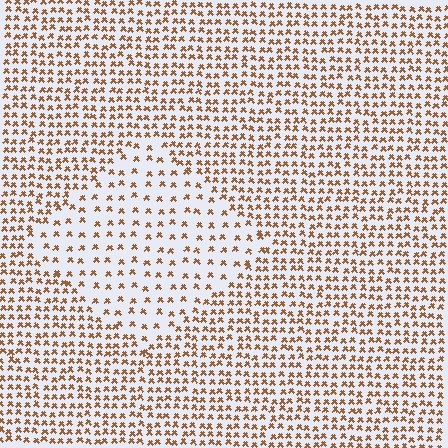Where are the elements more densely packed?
The elements are more densely packed outside the diamond boundary.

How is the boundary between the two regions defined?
The boundary is defined by a change in element density (approximately 2.1x ratio). All elements are the same color, size, and shape.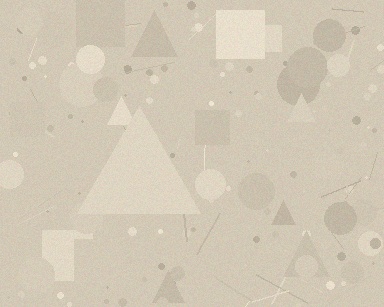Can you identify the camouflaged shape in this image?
The camouflaged shape is a triangle.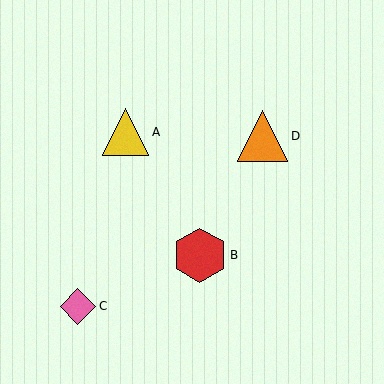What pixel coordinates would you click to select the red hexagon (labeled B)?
Click at (200, 255) to select the red hexagon B.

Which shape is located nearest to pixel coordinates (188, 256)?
The red hexagon (labeled B) at (200, 255) is nearest to that location.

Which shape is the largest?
The red hexagon (labeled B) is the largest.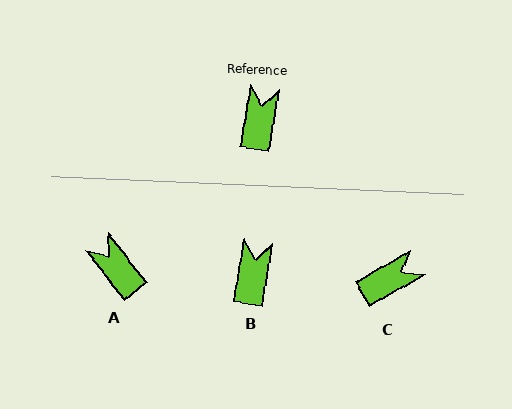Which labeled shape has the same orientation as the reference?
B.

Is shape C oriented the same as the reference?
No, it is off by about 50 degrees.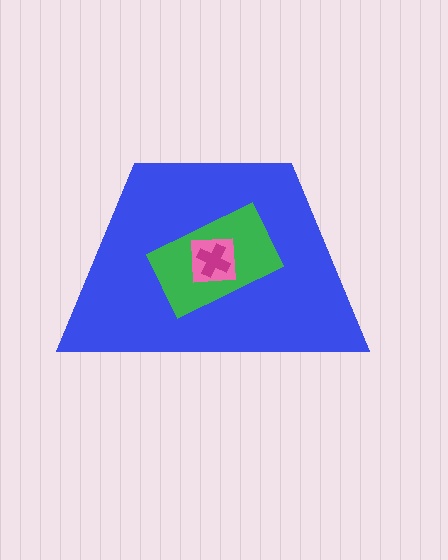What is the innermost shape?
The magenta cross.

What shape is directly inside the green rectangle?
The pink square.